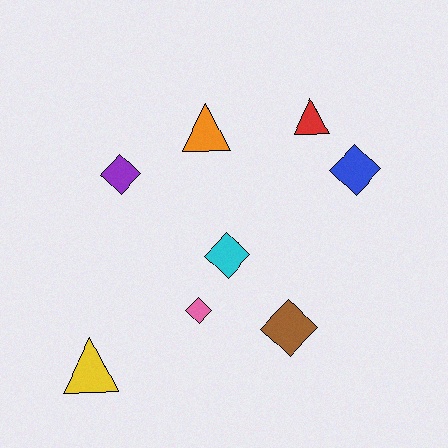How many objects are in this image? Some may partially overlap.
There are 8 objects.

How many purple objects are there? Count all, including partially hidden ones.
There is 1 purple object.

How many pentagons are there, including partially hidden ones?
There are no pentagons.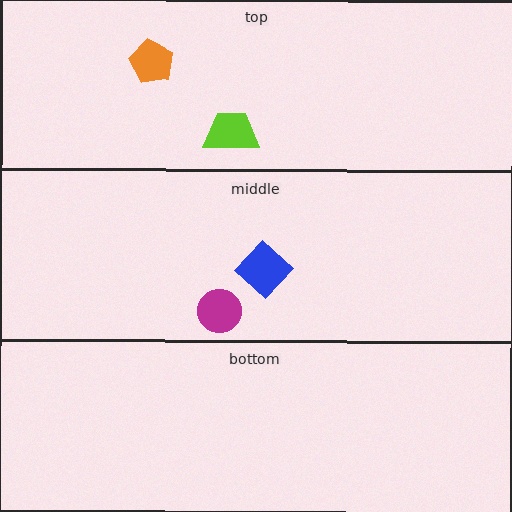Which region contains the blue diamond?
The middle region.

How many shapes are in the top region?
2.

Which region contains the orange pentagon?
The top region.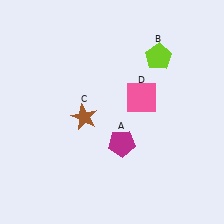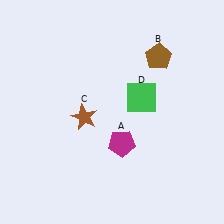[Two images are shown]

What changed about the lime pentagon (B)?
In Image 1, B is lime. In Image 2, it changed to brown.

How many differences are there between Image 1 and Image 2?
There are 2 differences between the two images.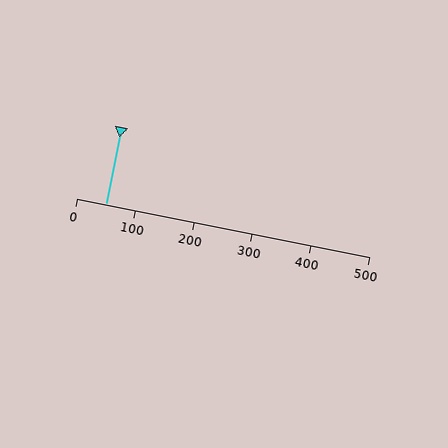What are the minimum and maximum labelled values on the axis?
The axis runs from 0 to 500.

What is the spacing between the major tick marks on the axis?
The major ticks are spaced 100 apart.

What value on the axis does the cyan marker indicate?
The marker indicates approximately 50.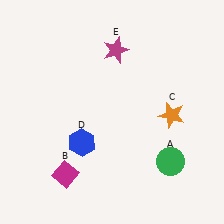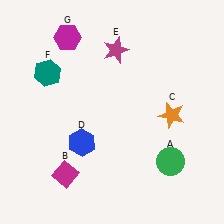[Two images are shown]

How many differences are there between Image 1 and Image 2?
There are 2 differences between the two images.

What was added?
A teal hexagon (F), a magenta hexagon (G) were added in Image 2.